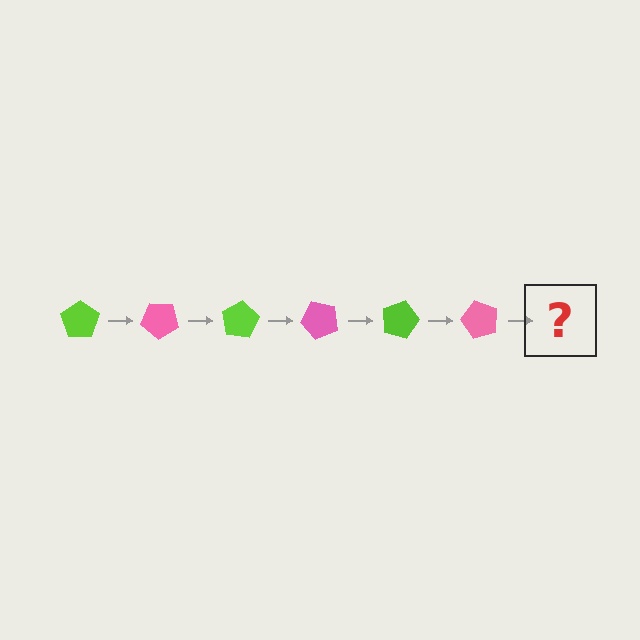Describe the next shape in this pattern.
It should be a lime pentagon, rotated 240 degrees from the start.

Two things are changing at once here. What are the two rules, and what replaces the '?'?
The two rules are that it rotates 40 degrees each step and the color cycles through lime and pink. The '?' should be a lime pentagon, rotated 240 degrees from the start.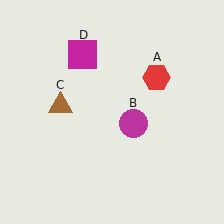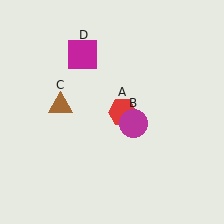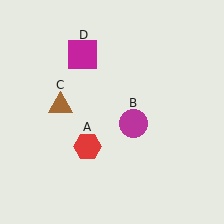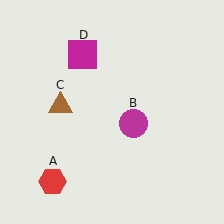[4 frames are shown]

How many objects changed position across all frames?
1 object changed position: red hexagon (object A).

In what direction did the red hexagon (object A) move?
The red hexagon (object A) moved down and to the left.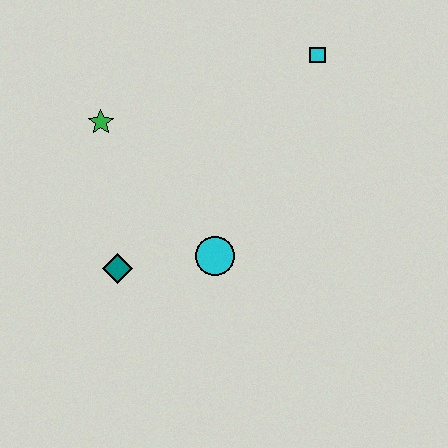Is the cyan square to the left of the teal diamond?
No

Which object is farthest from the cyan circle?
The cyan square is farthest from the cyan circle.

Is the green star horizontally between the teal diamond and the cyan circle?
No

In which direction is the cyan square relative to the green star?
The cyan square is to the right of the green star.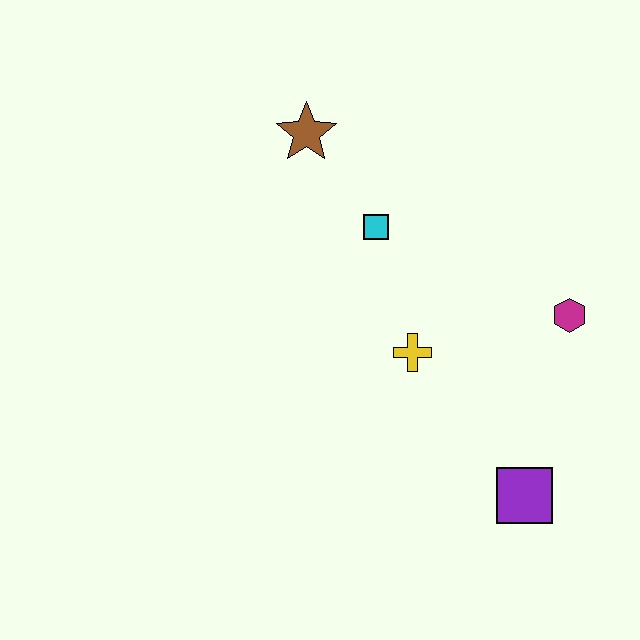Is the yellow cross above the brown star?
No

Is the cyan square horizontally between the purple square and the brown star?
Yes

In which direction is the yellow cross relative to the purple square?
The yellow cross is above the purple square.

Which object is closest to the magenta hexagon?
The yellow cross is closest to the magenta hexagon.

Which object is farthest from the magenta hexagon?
The brown star is farthest from the magenta hexagon.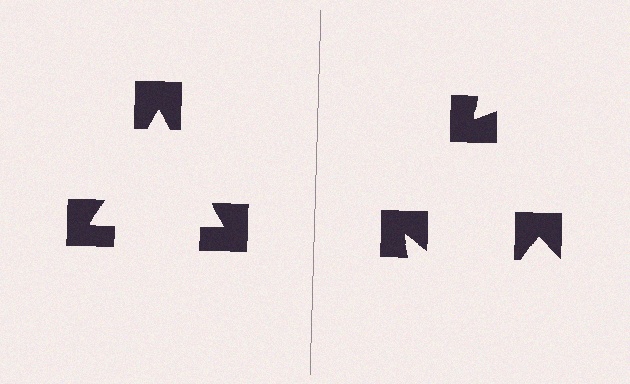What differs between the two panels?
The notched squares are positioned identically on both sides; only the wedge orientations differ. On the left they align to a triangle; on the right they are misaligned.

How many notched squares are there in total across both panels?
6 — 3 on each side.